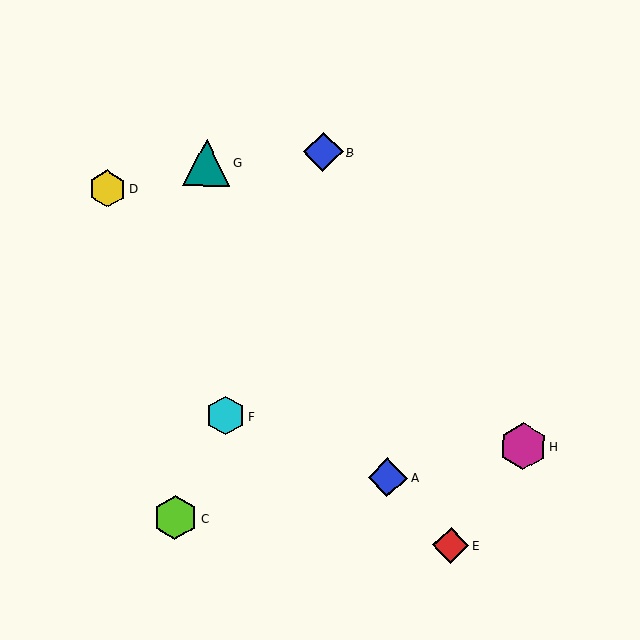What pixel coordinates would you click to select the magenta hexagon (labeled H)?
Click at (523, 446) to select the magenta hexagon H.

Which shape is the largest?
The teal triangle (labeled G) is the largest.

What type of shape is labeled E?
Shape E is a red diamond.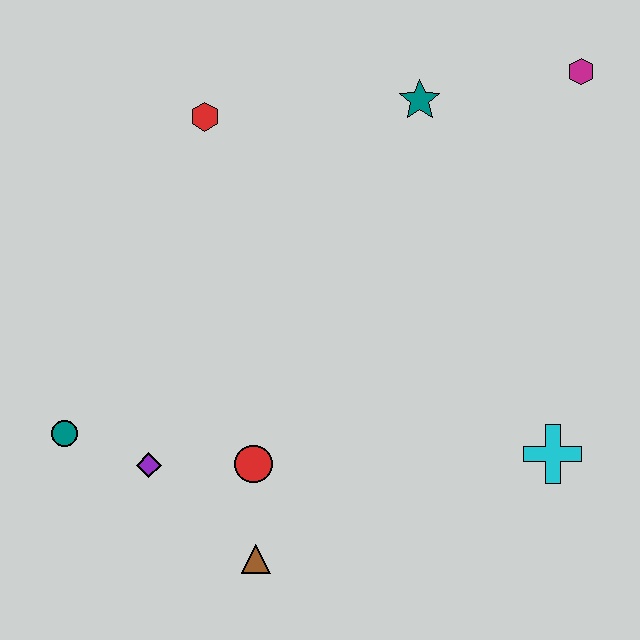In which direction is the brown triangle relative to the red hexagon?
The brown triangle is below the red hexagon.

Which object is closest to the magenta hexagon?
The teal star is closest to the magenta hexagon.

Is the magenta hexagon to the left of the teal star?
No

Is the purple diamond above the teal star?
No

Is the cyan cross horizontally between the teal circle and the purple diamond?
No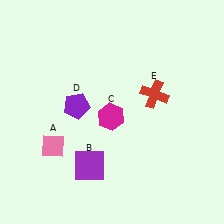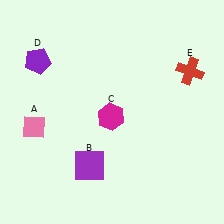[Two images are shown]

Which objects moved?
The objects that moved are: the pink diamond (A), the purple pentagon (D), the red cross (E).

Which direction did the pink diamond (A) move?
The pink diamond (A) moved left.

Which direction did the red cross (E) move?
The red cross (E) moved right.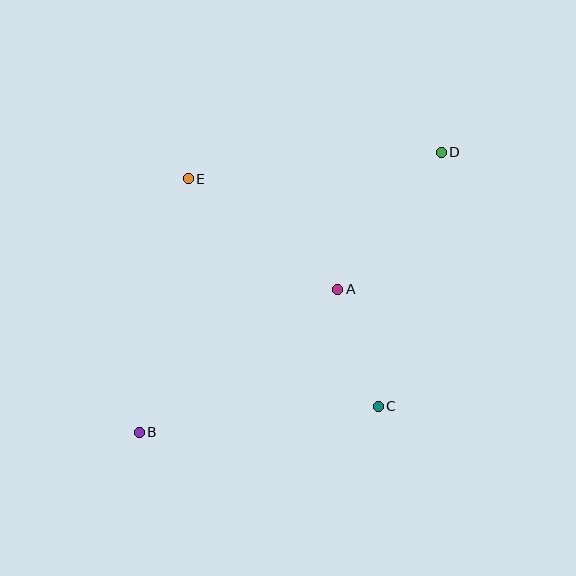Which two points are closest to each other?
Points A and C are closest to each other.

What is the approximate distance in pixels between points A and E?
The distance between A and E is approximately 186 pixels.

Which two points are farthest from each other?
Points B and D are farthest from each other.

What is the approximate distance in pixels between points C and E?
The distance between C and E is approximately 296 pixels.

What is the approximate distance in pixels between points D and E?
The distance between D and E is approximately 254 pixels.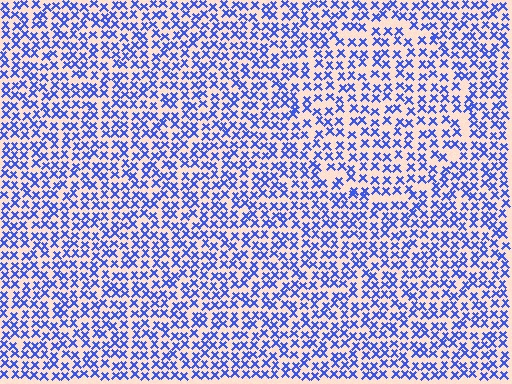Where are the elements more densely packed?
The elements are more densely packed outside the circle boundary.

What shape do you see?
I see a circle.